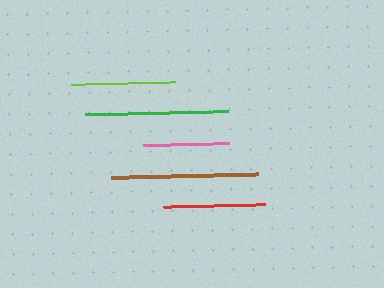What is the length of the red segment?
The red segment is approximately 102 pixels long.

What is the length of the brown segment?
The brown segment is approximately 147 pixels long.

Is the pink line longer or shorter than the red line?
The red line is longer than the pink line.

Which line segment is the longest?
The brown line is the longest at approximately 147 pixels.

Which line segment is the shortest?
The pink line is the shortest at approximately 86 pixels.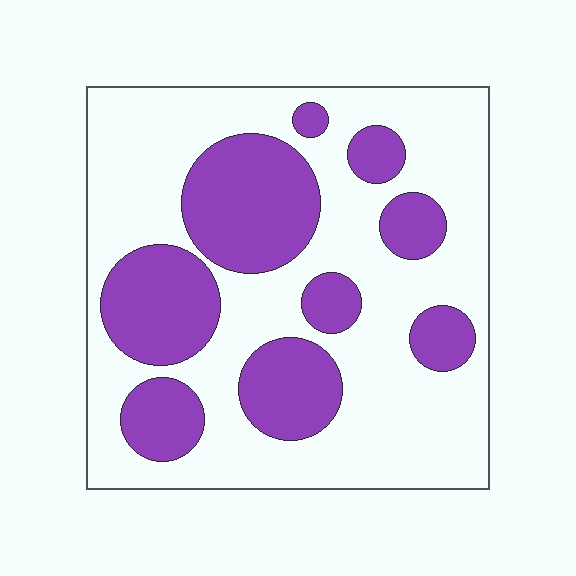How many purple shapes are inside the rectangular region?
9.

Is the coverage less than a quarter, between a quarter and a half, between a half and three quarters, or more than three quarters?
Between a quarter and a half.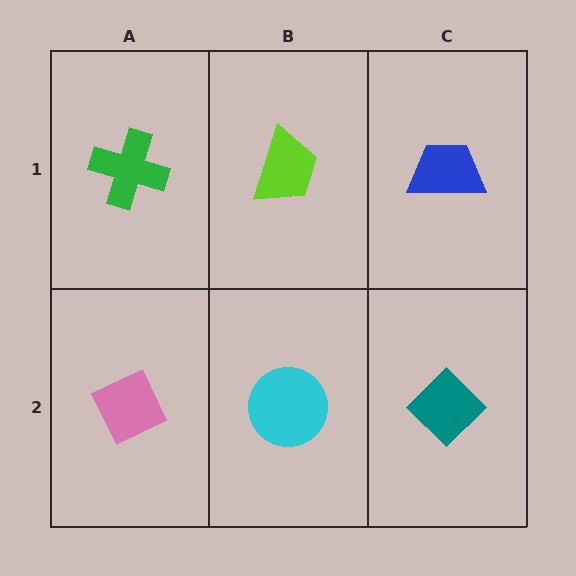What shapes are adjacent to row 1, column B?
A cyan circle (row 2, column B), a green cross (row 1, column A), a blue trapezoid (row 1, column C).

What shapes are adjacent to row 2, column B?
A lime trapezoid (row 1, column B), a pink diamond (row 2, column A), a teal diamond (row 2, column C).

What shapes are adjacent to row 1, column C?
A teal diamond (row 2, column C), a lime trapezoid (row 1, column B).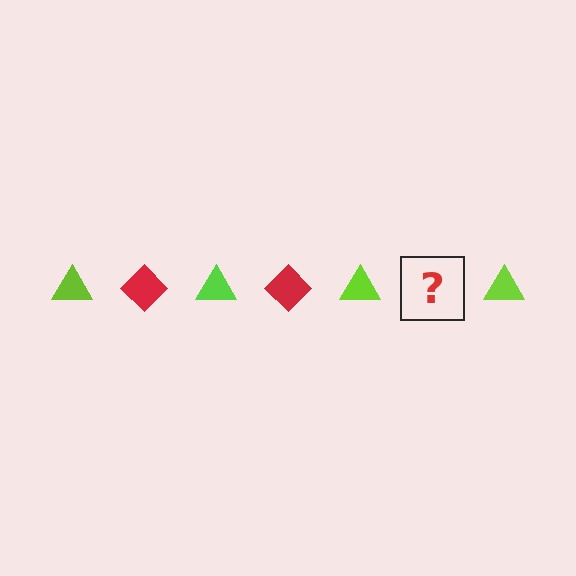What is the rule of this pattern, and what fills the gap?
The rule is that the pattern alternates between lime triangle and red diamond. The gap should be filled with a red diamond.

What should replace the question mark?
The question mark should be replaced with a red diamond.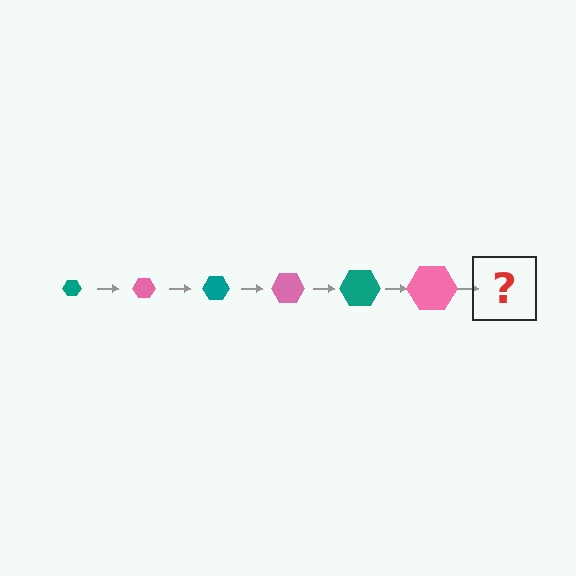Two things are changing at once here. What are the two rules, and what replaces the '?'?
The two rules are that the hexagon grows larger each step and the color cycles through teal and pink. The '?' should be a teal hexagon, larger than the previous one.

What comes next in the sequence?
The next element should be a teal hexagon, larger than the previous one.